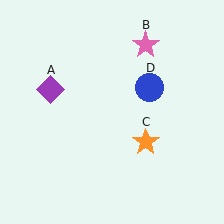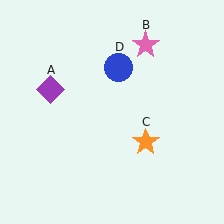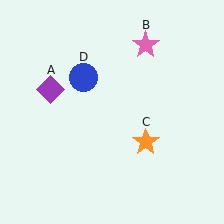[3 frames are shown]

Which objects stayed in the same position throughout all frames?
Purple diamond (object A) and pink star (object B) and orange star (object C) remained stationary.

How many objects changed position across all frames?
1 object changed position: blue circle (object D).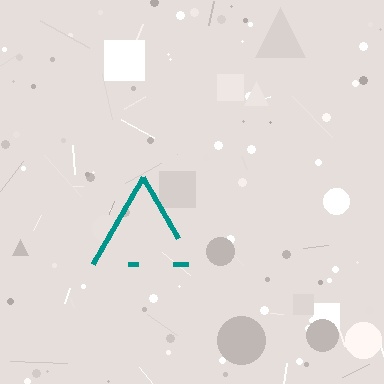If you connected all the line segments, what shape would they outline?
They would outline a triangle.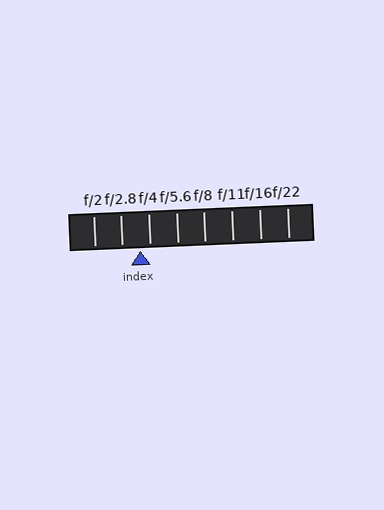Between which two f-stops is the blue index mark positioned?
The index mark is between f/2.8 and f/4.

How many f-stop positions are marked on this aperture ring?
There are 8 f-stop positions marked.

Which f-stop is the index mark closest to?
The index mark is closest to f/4.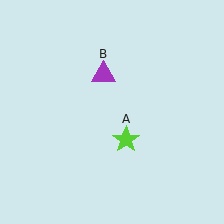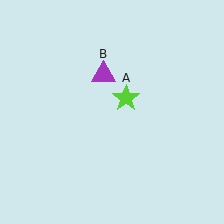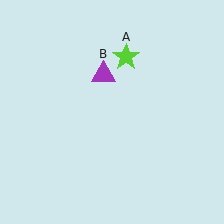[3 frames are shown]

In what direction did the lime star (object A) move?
The lime star (object A) moved up.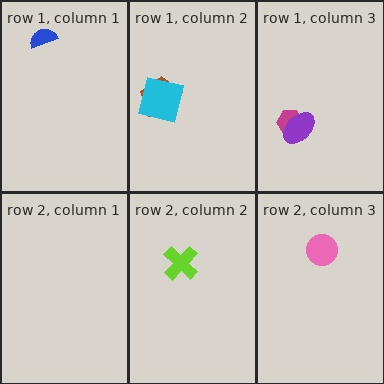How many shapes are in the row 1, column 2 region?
2.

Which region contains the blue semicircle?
The row 1, column 1 region.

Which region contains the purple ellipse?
The row 1, column 3 region.